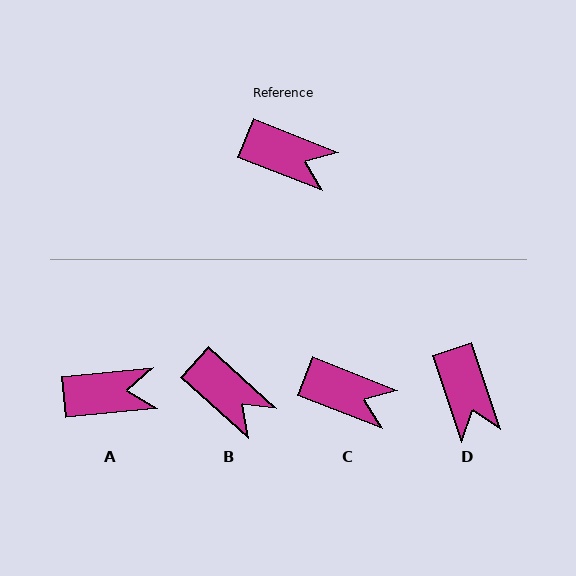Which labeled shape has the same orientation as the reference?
C.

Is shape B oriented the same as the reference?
No, it is off by about 21 degrees.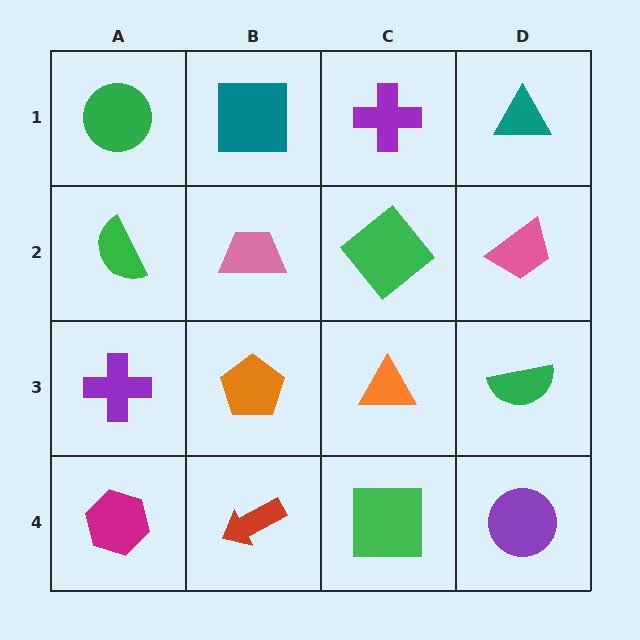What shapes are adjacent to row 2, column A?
A green circle (row 1, column A), a purple cross (row 3, column A), a pink trapezoid (row 2, column B).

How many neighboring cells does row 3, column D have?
3.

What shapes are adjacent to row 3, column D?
A pink trapezoid (row 2, column D), a purple circle (row 4, column D), an orange triangle (row 3, column C).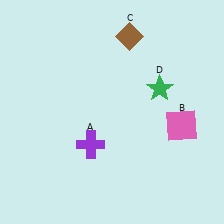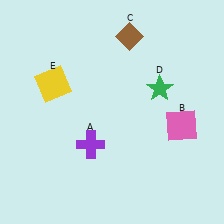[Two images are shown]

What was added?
A yellow square (E) was added in Image 2.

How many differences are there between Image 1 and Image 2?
There is 1 difference between the two images.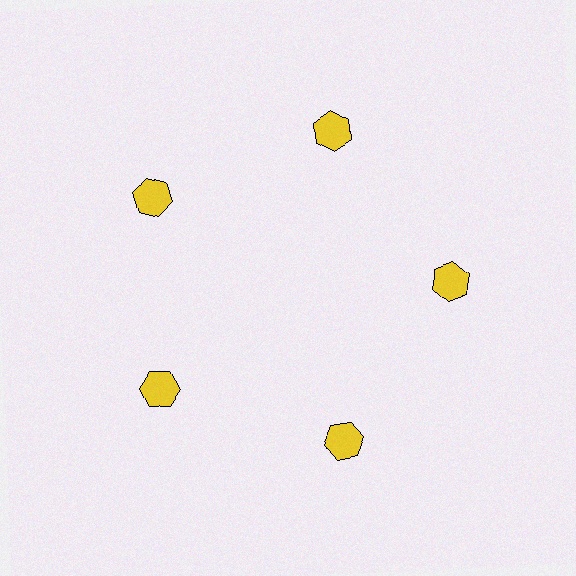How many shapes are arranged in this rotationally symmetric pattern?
There are 5 shapes, arranged in 5 groups of 1.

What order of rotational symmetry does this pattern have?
This pattern has 5-fold rotational symmetry.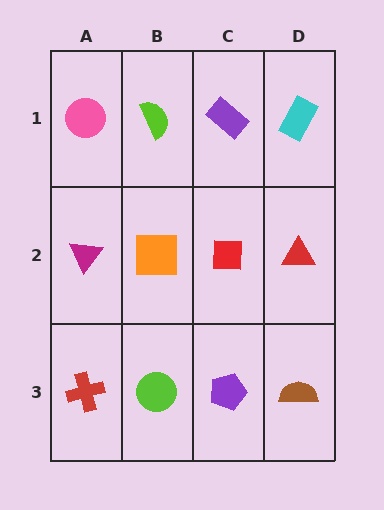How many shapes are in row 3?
4 shapes.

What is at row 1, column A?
A pink circle.